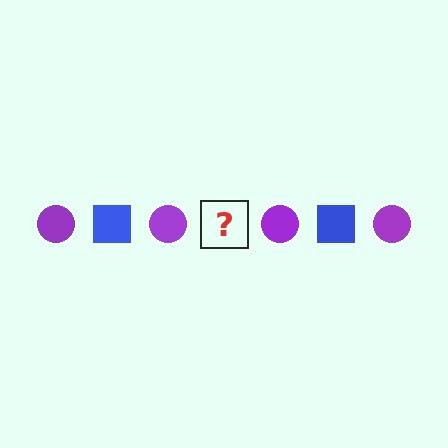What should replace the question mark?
The question mark should be replaced with a blue square.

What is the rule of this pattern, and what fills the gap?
The rule is that the pattern alternates between purple circle and blue square. The gap should be filled with a blue square.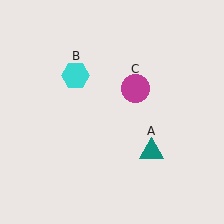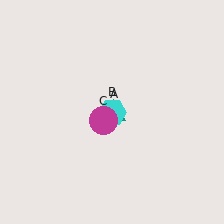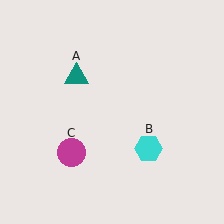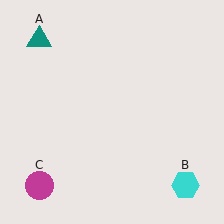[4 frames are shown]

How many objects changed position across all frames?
3 objects changed position: teal triangle (object A), cyan hexagon (object B), magenta circle (object C).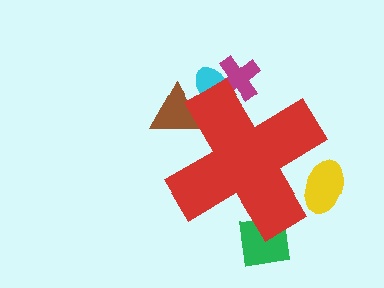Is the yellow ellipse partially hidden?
Yes, the yellow ellipse is partially hidden behind the red cross.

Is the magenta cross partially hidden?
Yes, the magenta cross is partially hidden behind the red cross.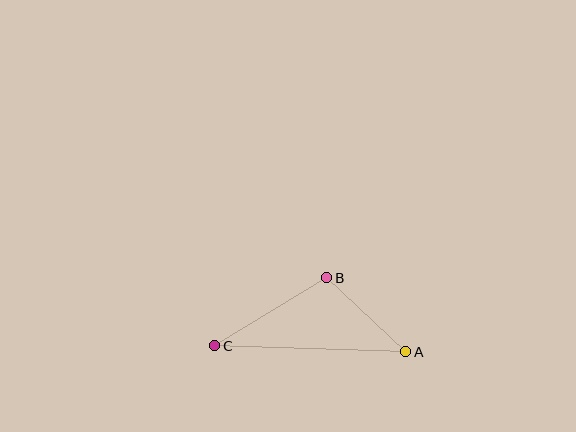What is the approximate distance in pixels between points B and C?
The distance between B and C is approximately 131 pixels.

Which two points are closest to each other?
Points A and B are closest to each other.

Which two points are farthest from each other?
Points A and C are farthest from each other.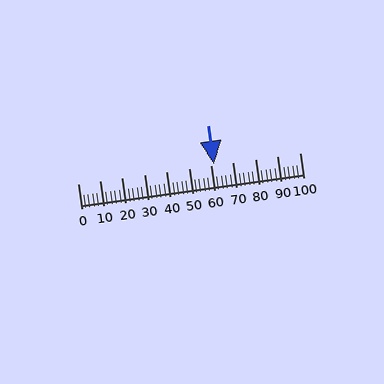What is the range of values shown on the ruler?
The ruler shows values from 0 to 100.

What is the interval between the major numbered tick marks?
The major tick marks are spaced 10 units apart.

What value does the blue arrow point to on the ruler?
The blue arrow points to approximately 61.